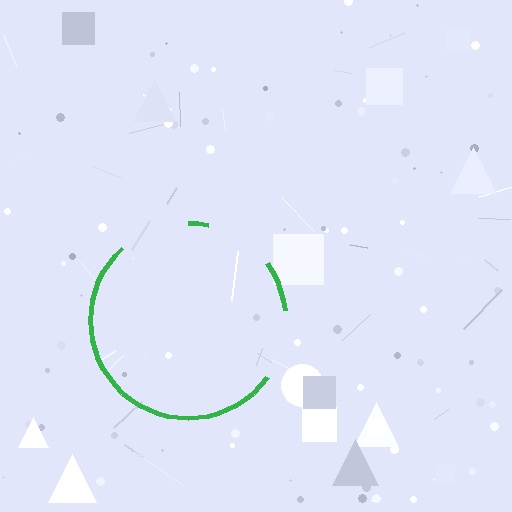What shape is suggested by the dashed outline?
The dashed outline suggests a circle.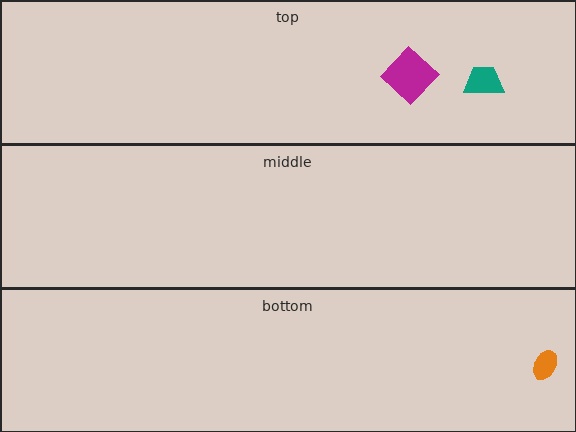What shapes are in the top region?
The magenta diamond, the teal trapezoid.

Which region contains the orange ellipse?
The bottom region.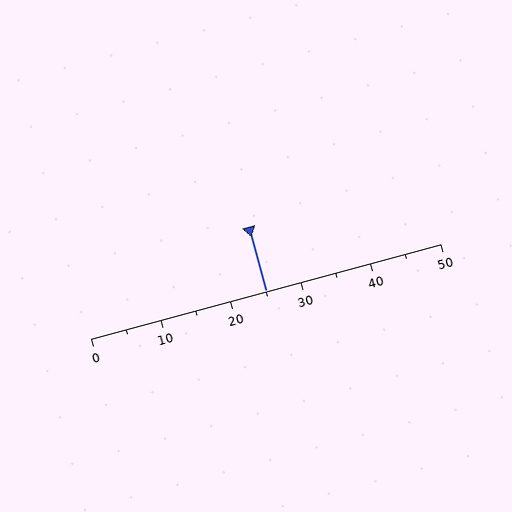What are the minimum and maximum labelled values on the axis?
The axis runs from 0 to 50.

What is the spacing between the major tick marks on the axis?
The major ticks are spaced 10 apart.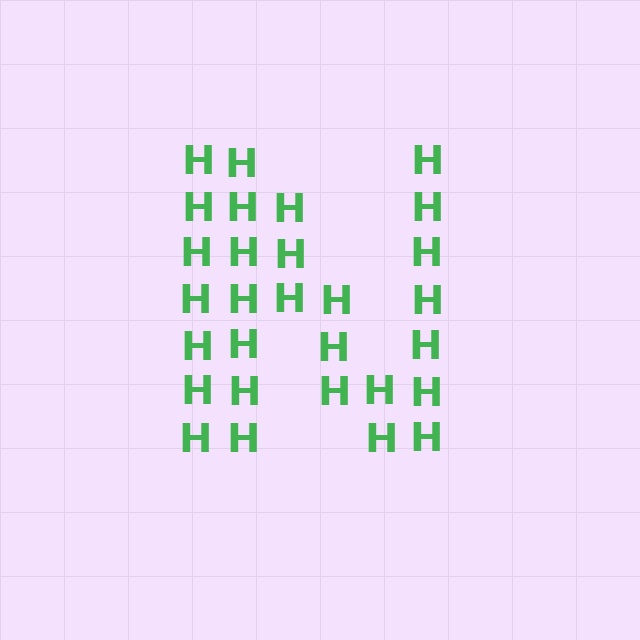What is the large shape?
The large shape is the letter N.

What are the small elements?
The small elements are letter H's.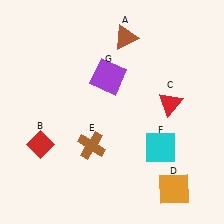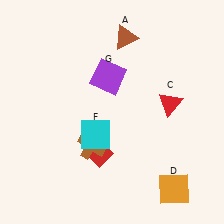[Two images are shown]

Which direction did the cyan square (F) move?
The cyan square (F) moved left.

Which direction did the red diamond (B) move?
The red diamond (B) moved right.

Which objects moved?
The objects that moved are: the red diamond (B), the cyan square (F).